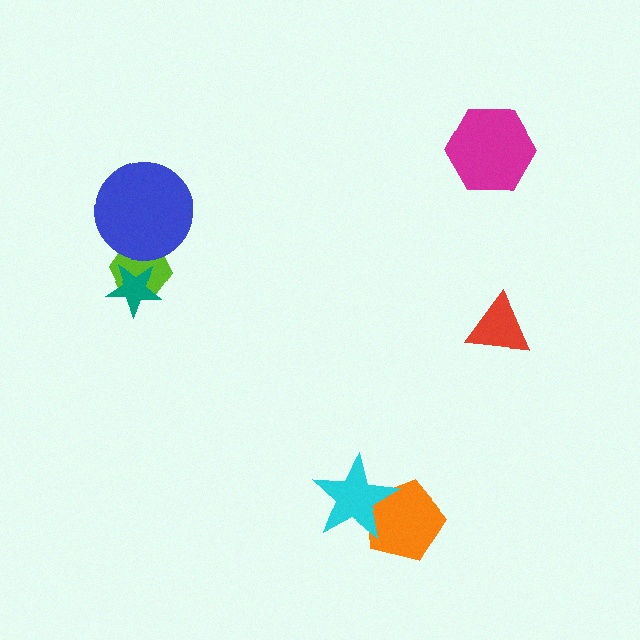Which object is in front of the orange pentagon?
The cyan star is in front of the orange pentagon.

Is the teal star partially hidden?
No, no other shape covers it.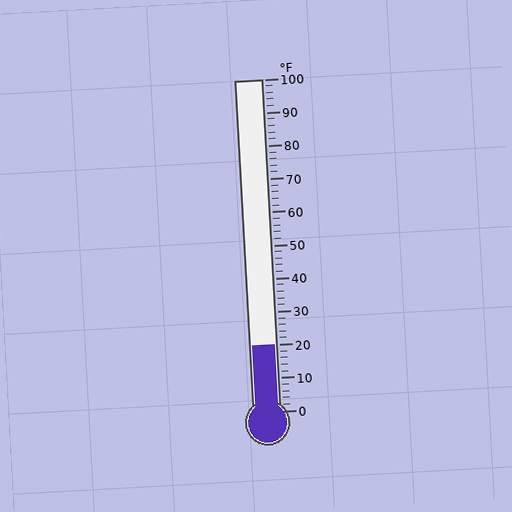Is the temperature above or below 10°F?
The temperature is above 10°F.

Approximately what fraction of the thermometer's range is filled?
The thermometer is filled to approximately 20% of its range.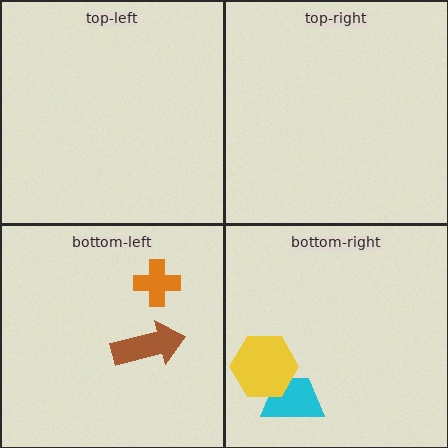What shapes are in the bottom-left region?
The orange cross, the brown arrow.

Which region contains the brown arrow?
The bottom-left region.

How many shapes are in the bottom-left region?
2.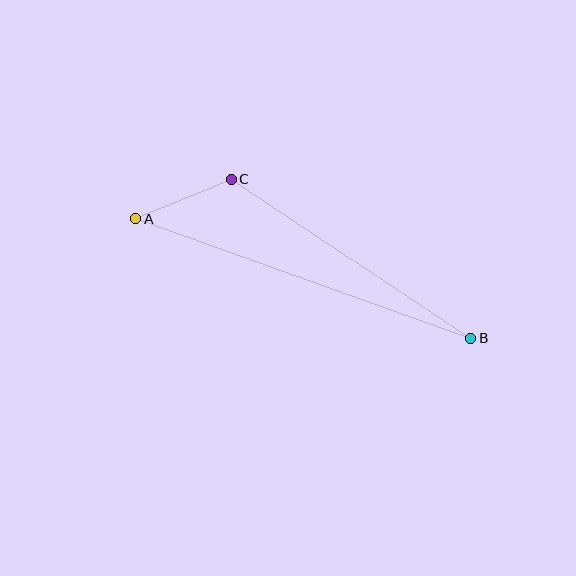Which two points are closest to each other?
Points A and C are closest to each other.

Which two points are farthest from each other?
Points A and B are farthest from each other.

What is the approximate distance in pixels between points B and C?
The distance between B and C is approximately 288 pixels.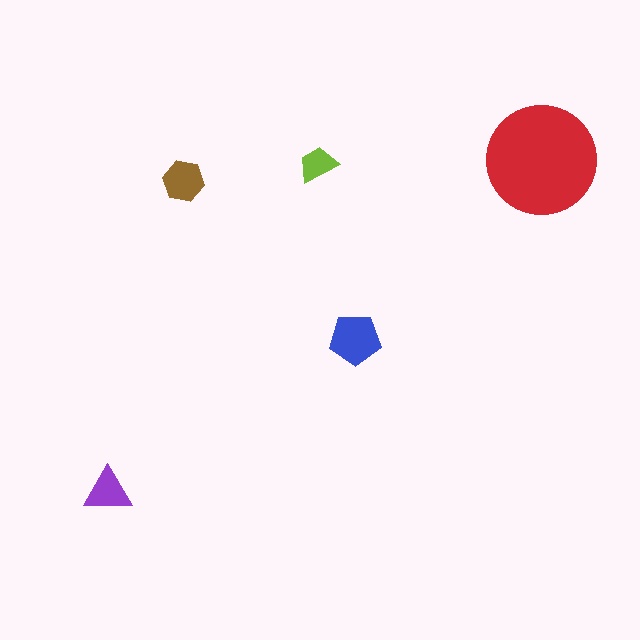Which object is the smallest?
The lime trapezoid.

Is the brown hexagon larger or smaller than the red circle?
Smaller.